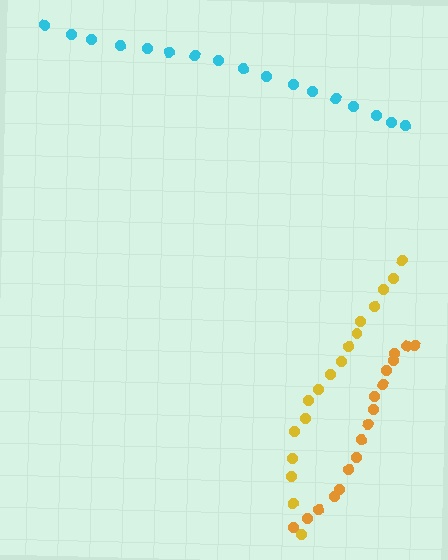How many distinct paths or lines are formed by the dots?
There are 3 distinct paths.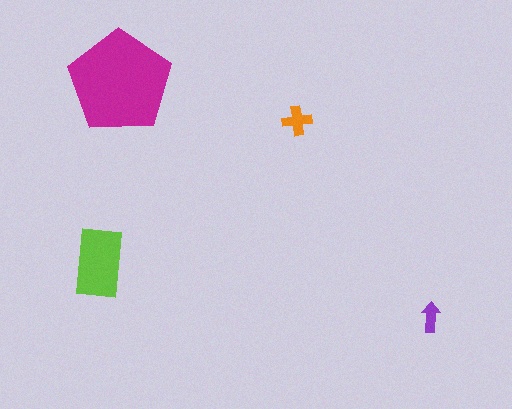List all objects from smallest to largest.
The purple arrow, the orange cross, the lime rectangle, the magenta pentagon.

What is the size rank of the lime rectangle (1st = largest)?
2nd.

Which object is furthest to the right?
The purple arrow is rightmost.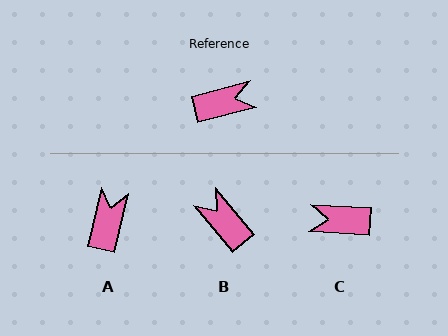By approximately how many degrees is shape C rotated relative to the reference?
Approximately 162 degrees counter-clockwise.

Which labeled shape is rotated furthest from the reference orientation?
C, about 162 degrees away.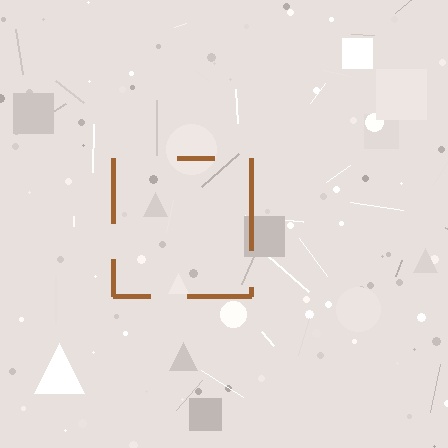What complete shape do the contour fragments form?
The contour fragments form a square.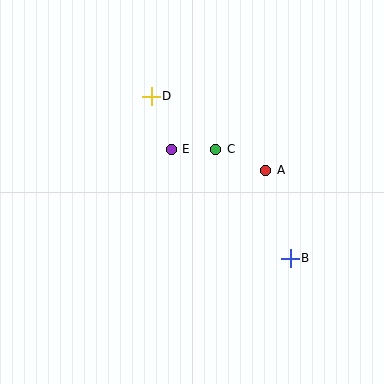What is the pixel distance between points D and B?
The distance between D and B is 213 pixels.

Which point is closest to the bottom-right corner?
Point B is closest to the bottom-right corner.